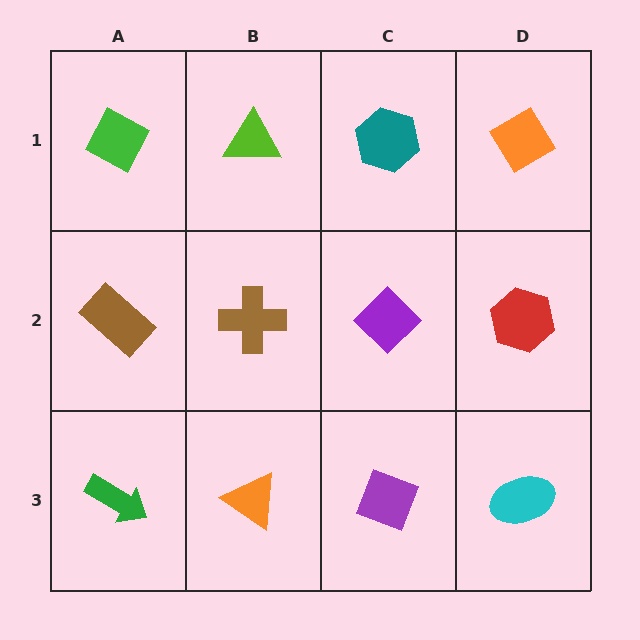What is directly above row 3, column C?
A purple diamond.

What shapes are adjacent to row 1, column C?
A purple diamond (row 2, column C), a lime triangle (row 1, column B), an orange diamond (row 1, column D).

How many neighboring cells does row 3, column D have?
2.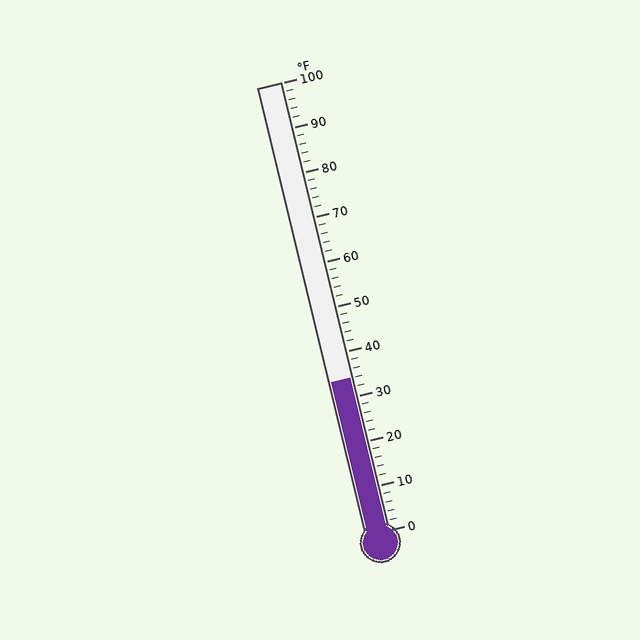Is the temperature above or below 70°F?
The temperature is below 70°F.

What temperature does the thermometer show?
The thermometer shows approximately 34°F.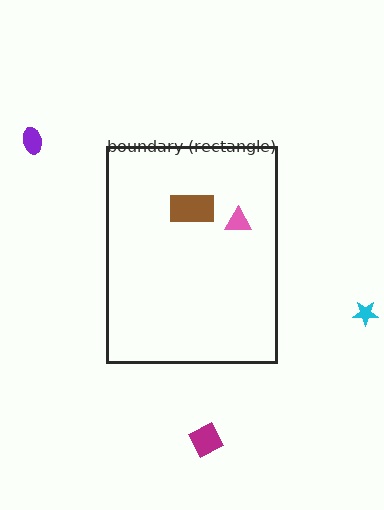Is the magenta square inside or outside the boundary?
Outside.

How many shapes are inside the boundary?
2 inside, 3 outside.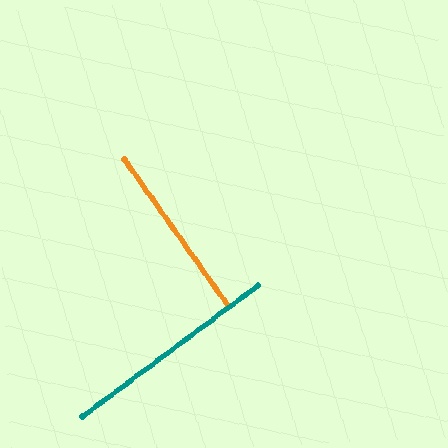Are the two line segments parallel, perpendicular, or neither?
Perpendicular — they meet at approximately 89°.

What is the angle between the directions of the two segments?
Approximately 89 degrees.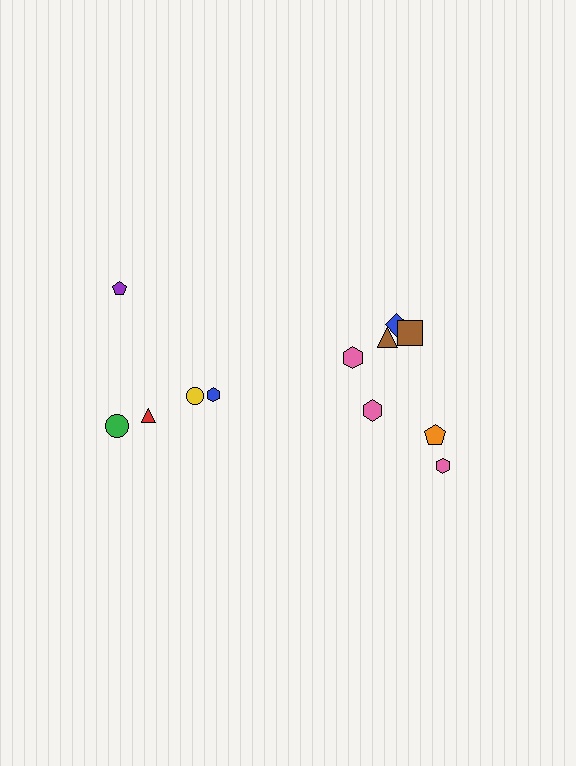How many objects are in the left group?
There are 5 objects.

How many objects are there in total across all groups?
There are 12 objects.